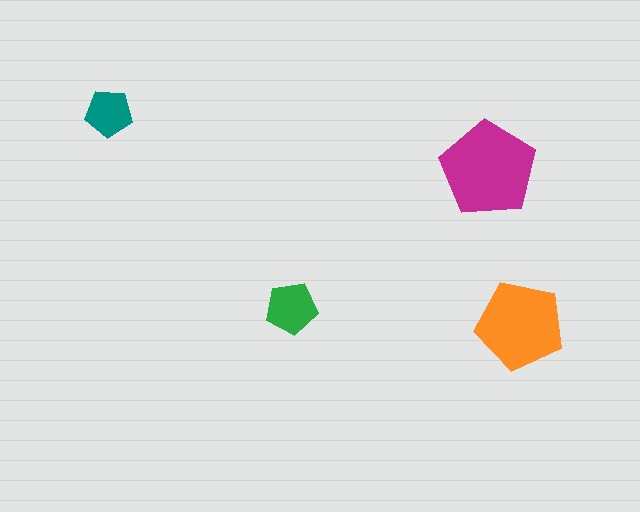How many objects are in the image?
There are 4 objects in the image.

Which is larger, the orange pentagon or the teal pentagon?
The orange one.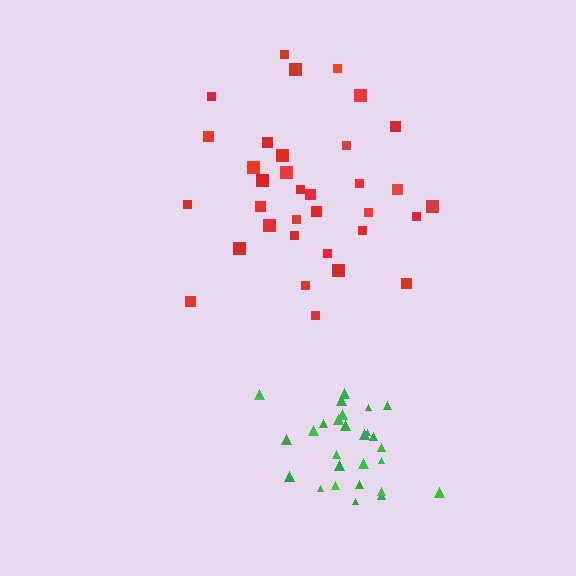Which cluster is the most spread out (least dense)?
Red.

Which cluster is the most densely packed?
Green.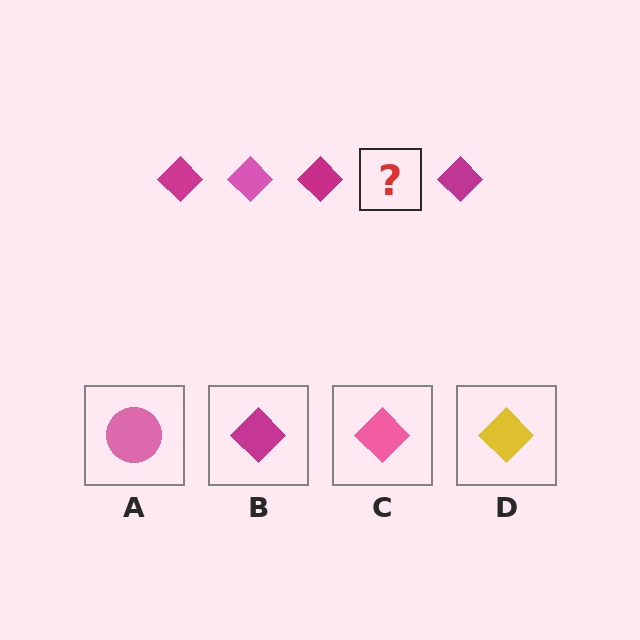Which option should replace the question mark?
Option C.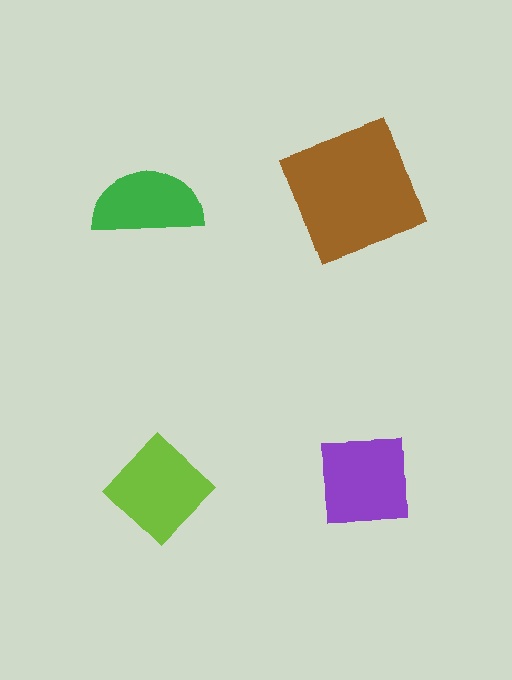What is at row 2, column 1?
A lime diamond.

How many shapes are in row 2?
2 shapes.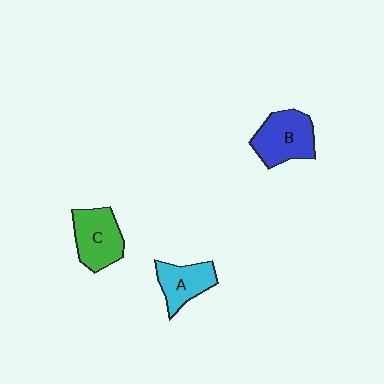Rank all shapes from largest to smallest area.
From largest to smallest: B (blue), C (green), A (cyan).